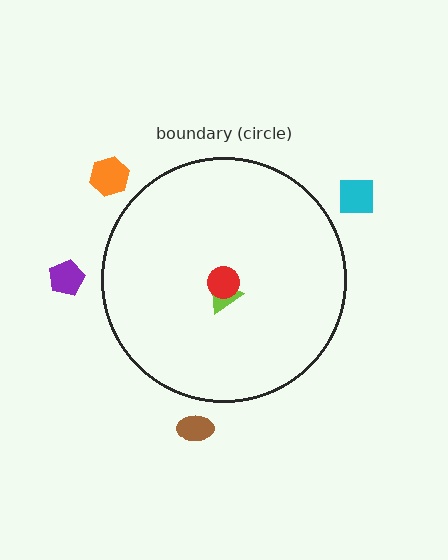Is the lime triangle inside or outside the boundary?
Inside.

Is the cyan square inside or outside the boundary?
Outside.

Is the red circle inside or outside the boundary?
Inside.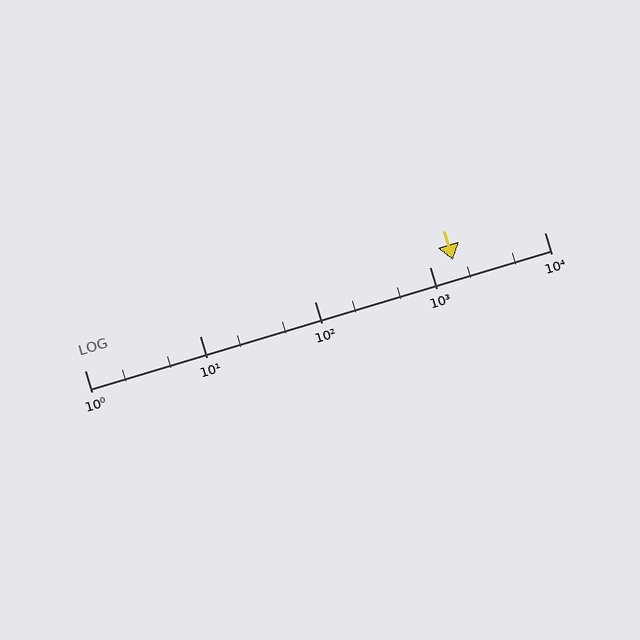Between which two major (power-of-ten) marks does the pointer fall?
The pointer is between 1000 and 10000.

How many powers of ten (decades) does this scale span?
The scale spans 4 decades, from 1 to 10000.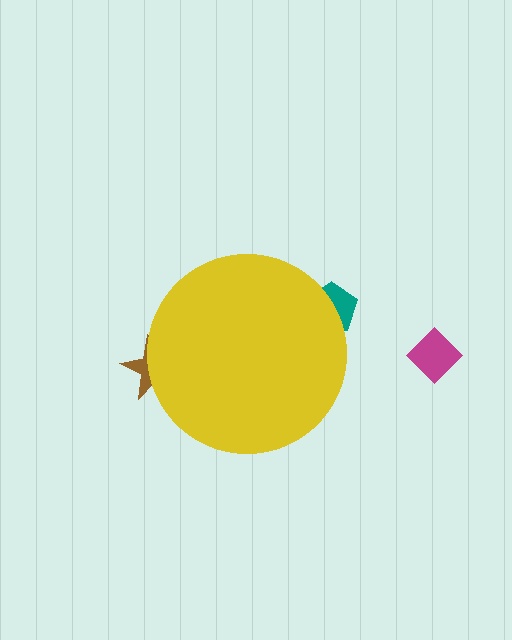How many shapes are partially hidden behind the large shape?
2 shapes are partially hidden.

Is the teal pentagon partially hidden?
Yes, the teal pentagon is partially hidden behind the yellow circle.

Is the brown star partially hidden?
Yes, the brown star is partially hidden behind the yellow circle.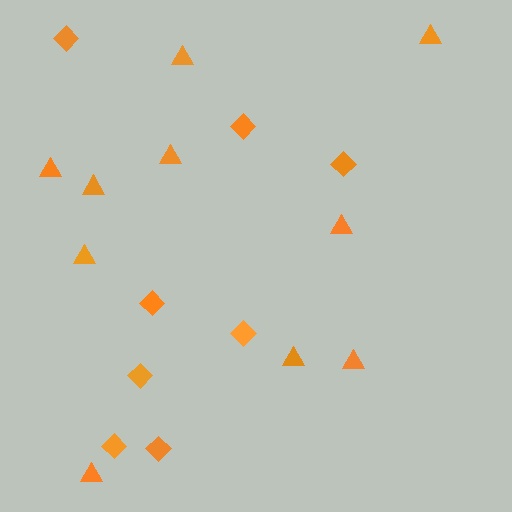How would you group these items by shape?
There are 2 groups: one group of triangles (10) and one group of diamonds (8).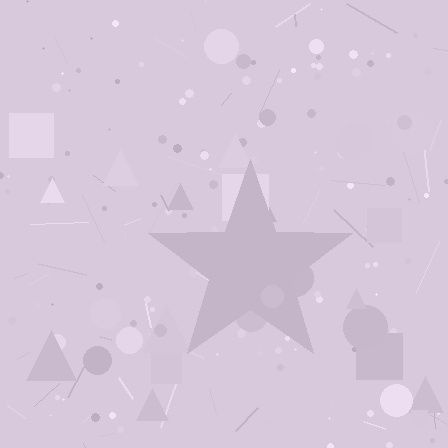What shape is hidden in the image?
A star is hidden in the image.